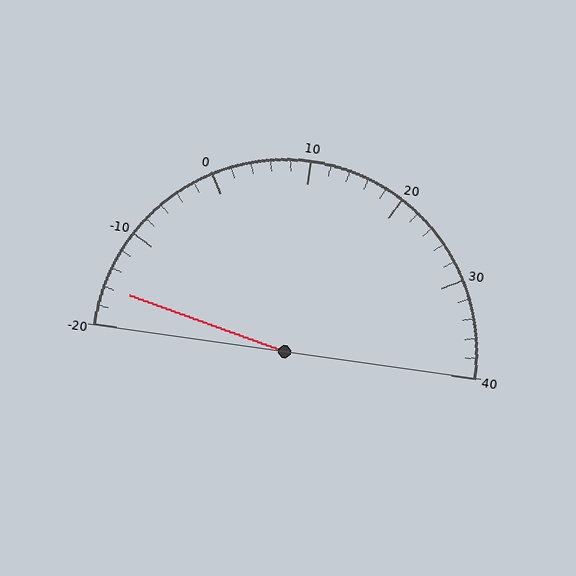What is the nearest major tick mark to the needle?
The nearest major tick mark is -20.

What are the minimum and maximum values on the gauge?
The gauge ranges from -20 to 40.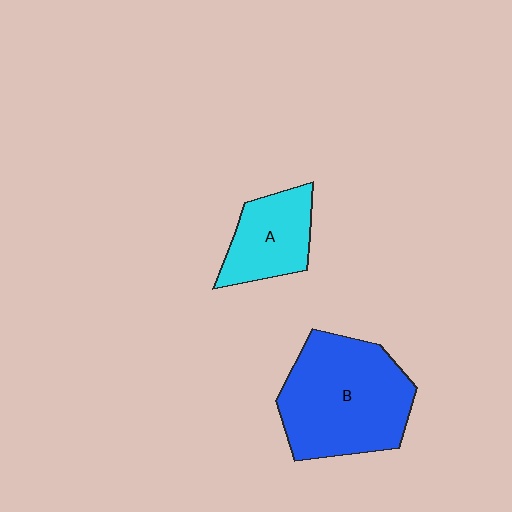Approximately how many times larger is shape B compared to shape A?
Approximately 2.0 times.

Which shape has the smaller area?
Shape A (cyan).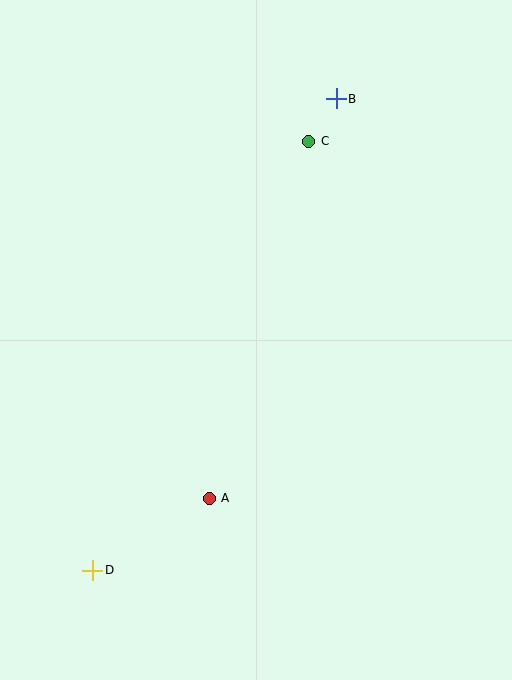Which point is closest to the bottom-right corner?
Point A is closest to the bottom-right corner.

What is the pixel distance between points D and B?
The distance between D and B is 531 pixels.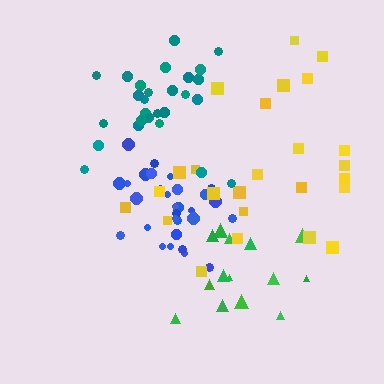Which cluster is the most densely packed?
Teal.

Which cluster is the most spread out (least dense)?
Yellow.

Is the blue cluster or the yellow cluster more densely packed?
Blue.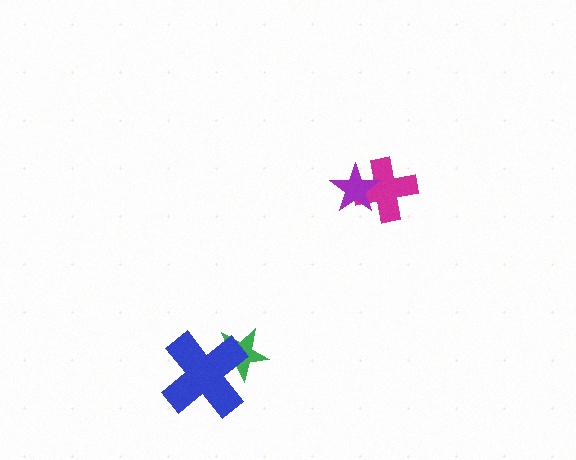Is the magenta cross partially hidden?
Yes, it is partially covered by another shape.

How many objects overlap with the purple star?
1 object overlaps with the purple star.